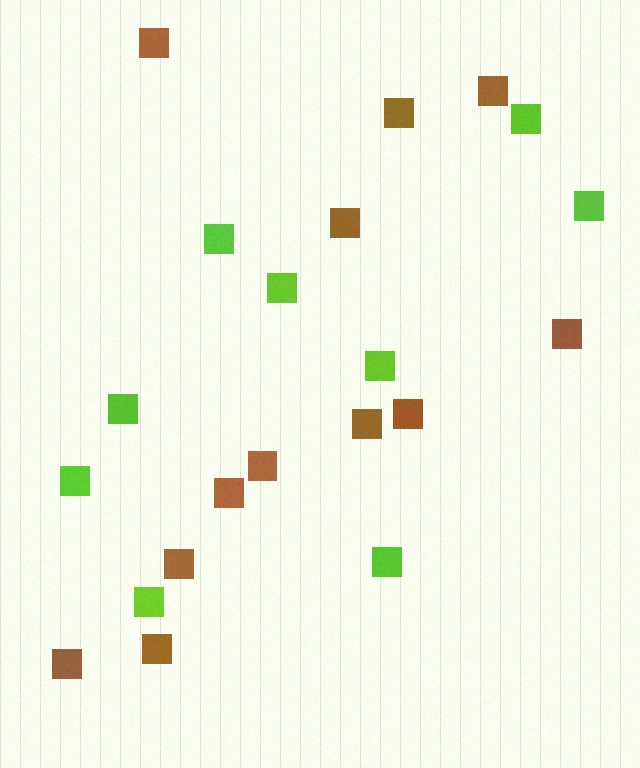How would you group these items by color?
There are 2 groups: one group of brown squares (12) and one group of lime squares (9).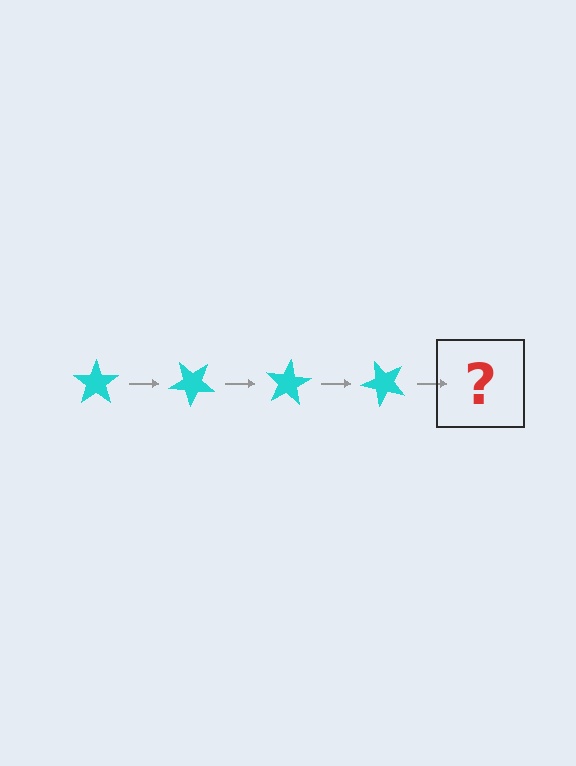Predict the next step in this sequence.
The next step is a cyan star rotated 160 degrees.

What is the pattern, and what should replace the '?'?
The pattern is that the star rotates 40 degrees each step. The '?' should be a cyan star rotated 160 degrees.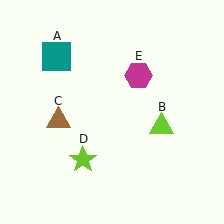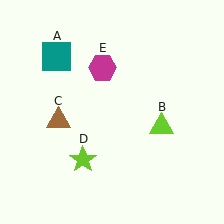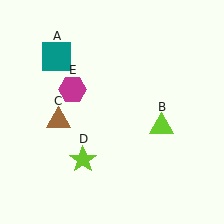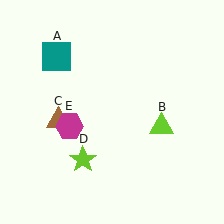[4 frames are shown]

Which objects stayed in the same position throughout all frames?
Teal square (object A) and lime triangle (object B) and brown triangle (object C) and lime star (object D) remained stationary.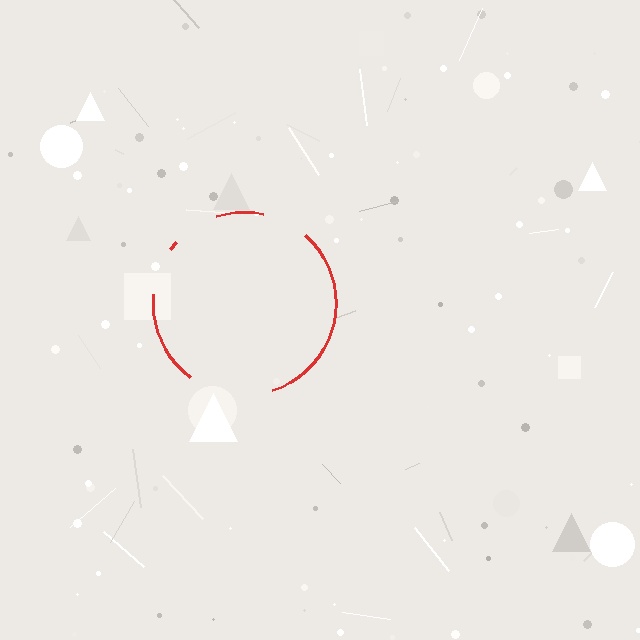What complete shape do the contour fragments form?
The contour fragments form a circle.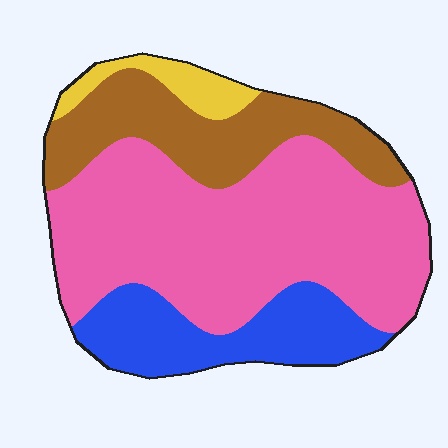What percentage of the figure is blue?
Blue takes up about one fifth (1/5) of the figure.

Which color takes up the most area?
Pink, at roughly 55%.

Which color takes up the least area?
Yellow, at roughly 5%.